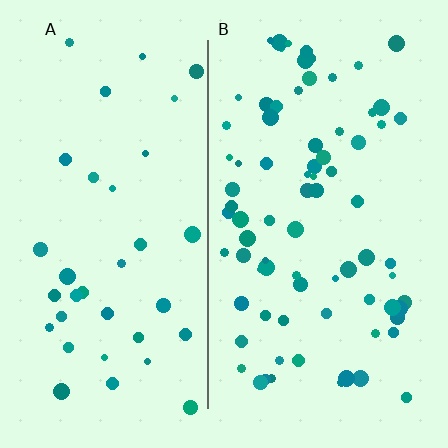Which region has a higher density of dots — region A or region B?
B (the right).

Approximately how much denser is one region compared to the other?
Approximately 2.2× — region B over region A.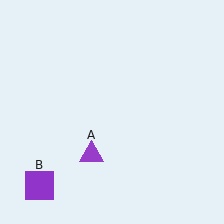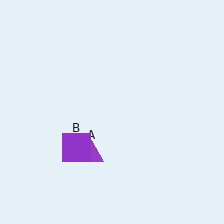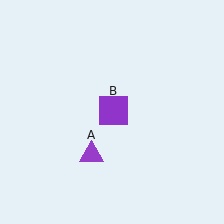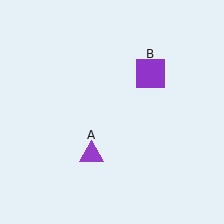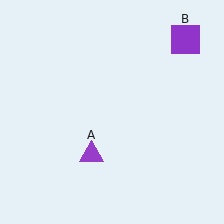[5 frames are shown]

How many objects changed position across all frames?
1 object changed position: purple square (object B).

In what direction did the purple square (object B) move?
The purple square (object B) moved up and to the right.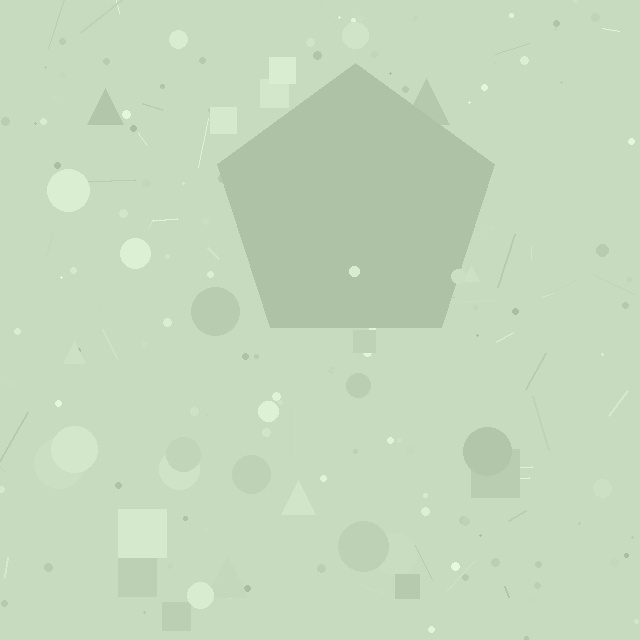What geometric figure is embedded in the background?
A pentagon is embedded in the background.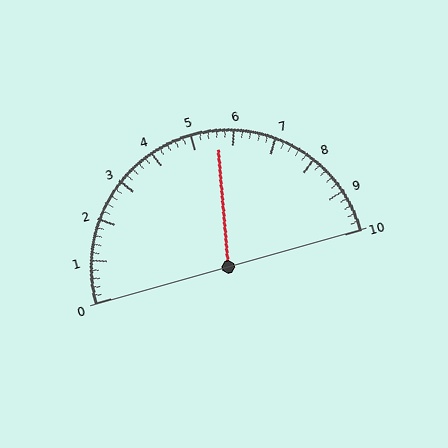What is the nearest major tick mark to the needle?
The nearest major tick mark is 6.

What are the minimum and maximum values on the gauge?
The gauge ranges from 0 to 10.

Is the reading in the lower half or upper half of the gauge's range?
The reading is in the upper half of the range (0 to 10).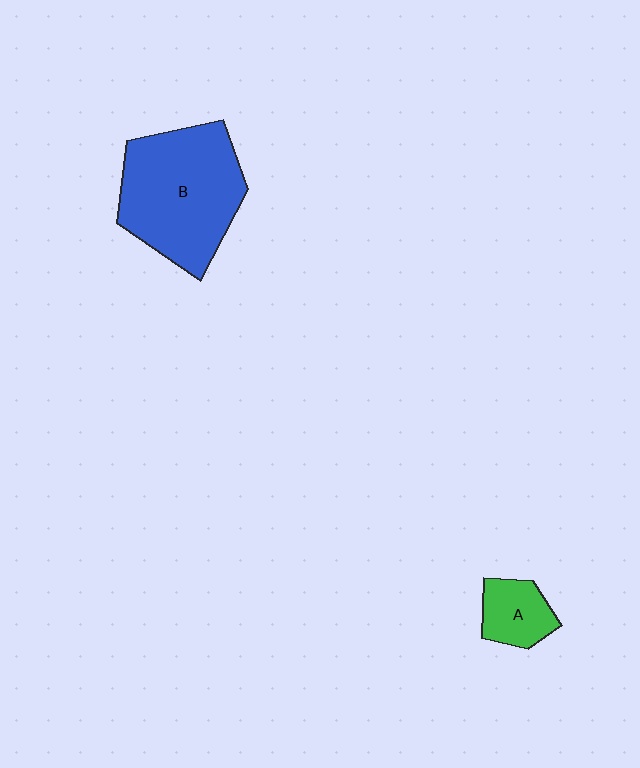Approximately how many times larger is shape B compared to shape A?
Approximately 3.3 times.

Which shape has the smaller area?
Shape A (green).